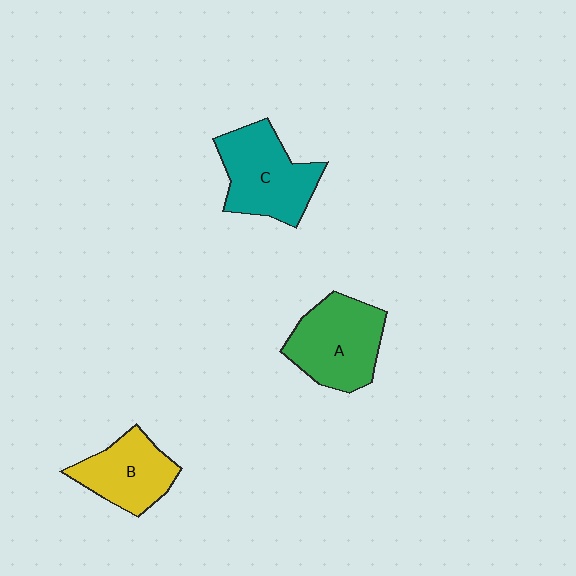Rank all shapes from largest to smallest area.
From largest to smallest: C (teal), A (green), B (yellow).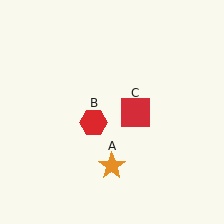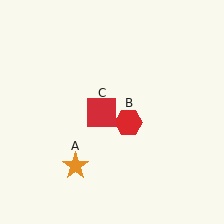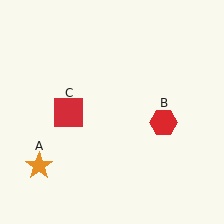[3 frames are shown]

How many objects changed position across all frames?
3 objects changed position: orange star (object A), red hexagon (object B), red square (object C).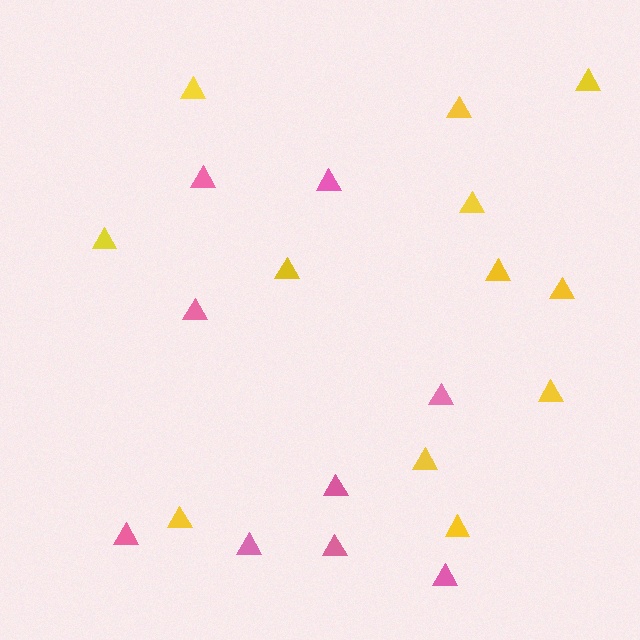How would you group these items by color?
There are 2 groups: one group of yellow triangles (12) and one group of pink triangles (9).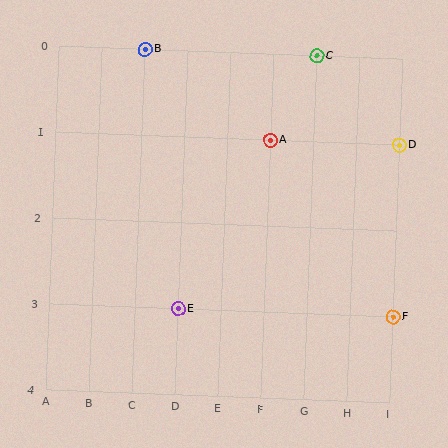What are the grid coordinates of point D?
Point D is at grid coordinates (I, 1).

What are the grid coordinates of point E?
Point E is at grid coordinates (D, 3).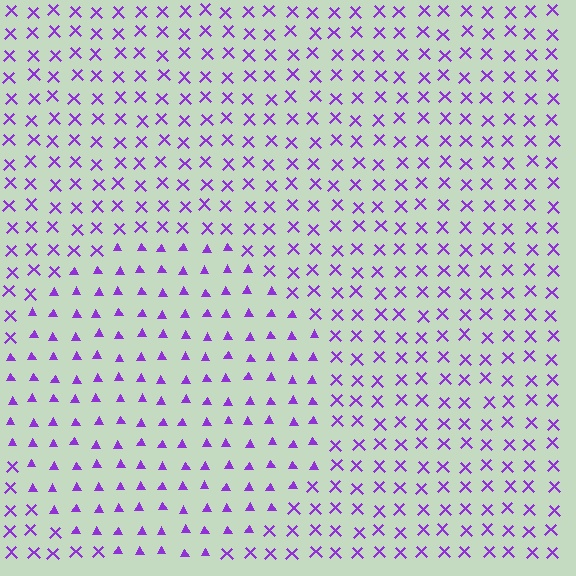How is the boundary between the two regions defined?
The boundary is defined by a change in element shape: triangles inside vs. X marks outside. All elements share the same color and spacing.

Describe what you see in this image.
The image is filled with small purple elements arranged in a uniform grid. A circle-shaped region contains triangles, while the surrounding area contains X marks. The boundary is defined purely by the change in element shape.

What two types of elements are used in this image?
The image uses triangles inside the circle region and X marks outside it.